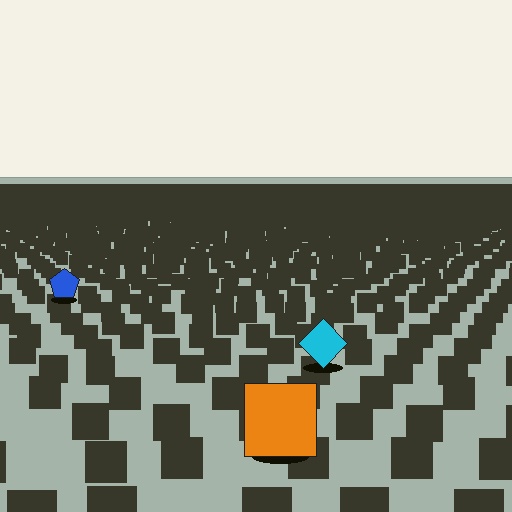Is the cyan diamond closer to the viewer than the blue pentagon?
Yes. The cyan diamond is closer — you can tell from the texture gradient: the ground texture is coarser near it.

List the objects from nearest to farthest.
From nearest to farthest: the orange square, the cyan diamond, the blue pentagon.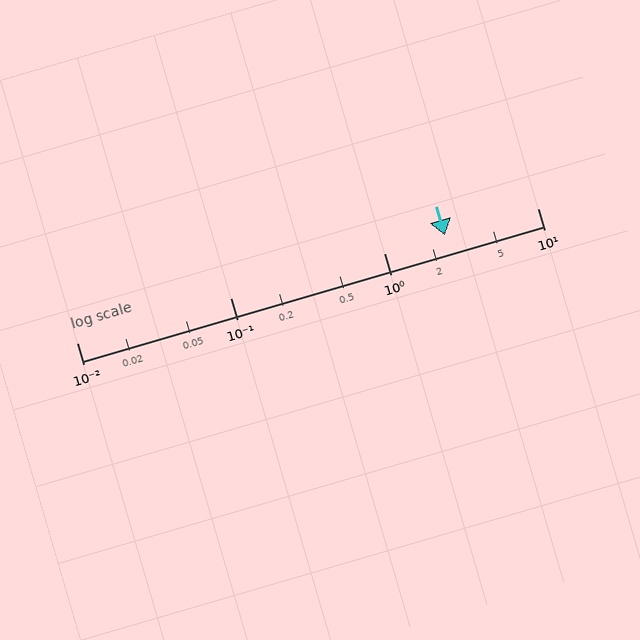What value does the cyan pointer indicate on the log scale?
The pointer indicates approximately 2.5.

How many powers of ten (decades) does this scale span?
The scale spans 3 decades, from 0.01 to 10.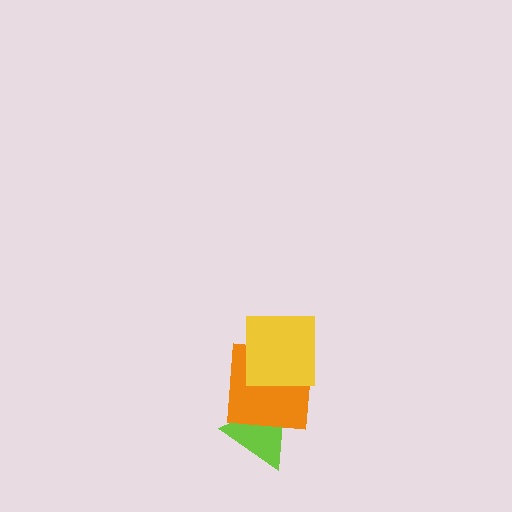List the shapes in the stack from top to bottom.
From top to bottom: the yellow square, the orange square, the lime triangle.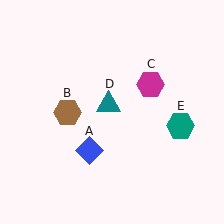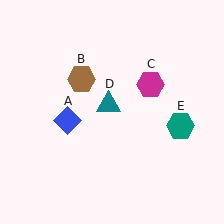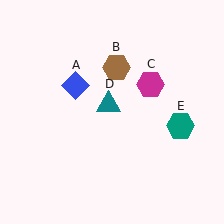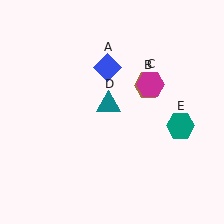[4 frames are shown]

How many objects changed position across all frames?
2 objects changed position: blue diamond (object A), brown hexagon (object B).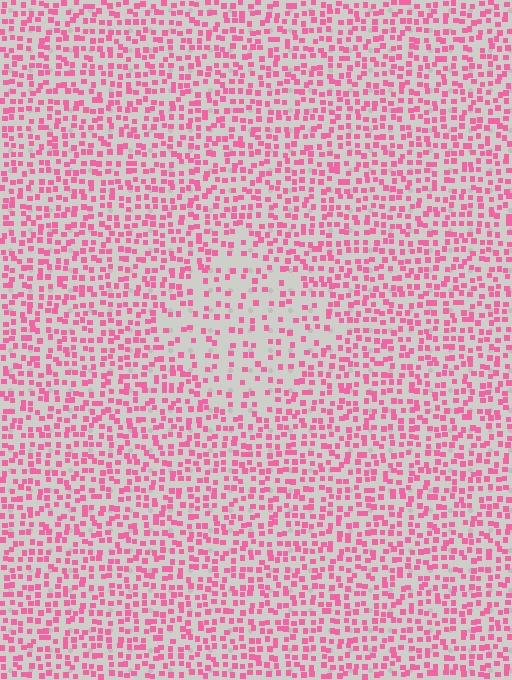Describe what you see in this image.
The image contains small pink elements arranged at two different densities. A diamond-shaped region is visible where the elements are less densely packed than the surrounding area.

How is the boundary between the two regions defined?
The boundary is defined by a change in element density (approximately 2.0x ratio). All elements are the same color, size, and shape.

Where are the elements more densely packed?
The elements are more densely packed outside the diamond boundary.